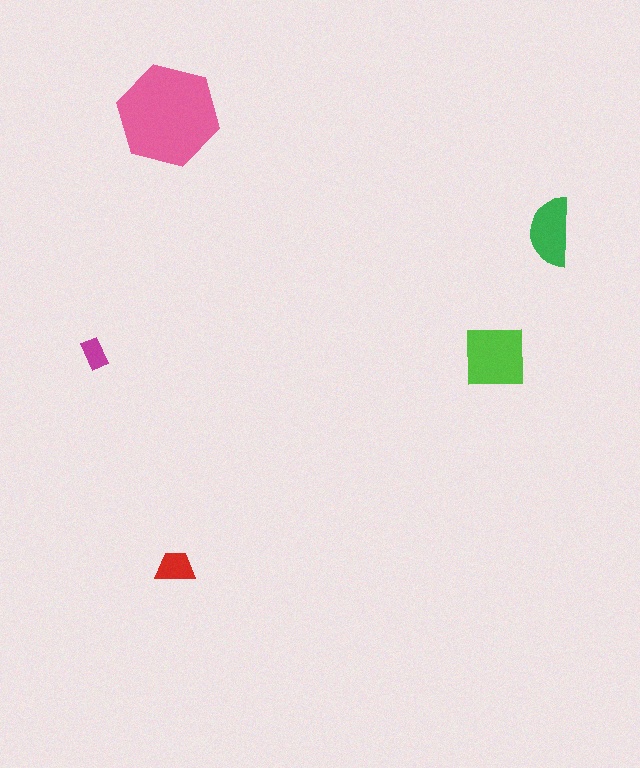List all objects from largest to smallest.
The pink hexagon, the lime square, the green semicircle, the red trapezoid, the magenta rectangle.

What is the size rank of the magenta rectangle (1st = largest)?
5th.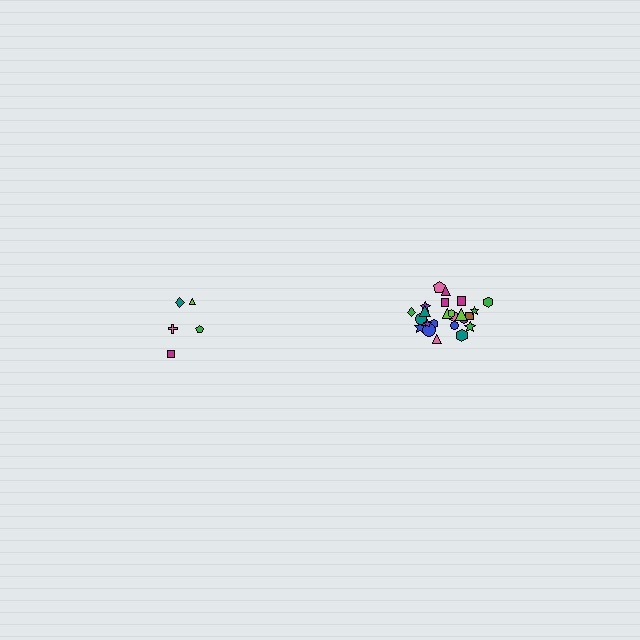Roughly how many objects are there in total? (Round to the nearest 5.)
Roughly 30 objects in total.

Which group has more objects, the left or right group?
The right group.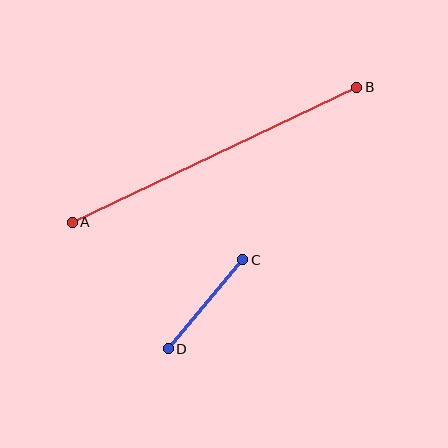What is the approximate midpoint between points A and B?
The midpoint is at approximately (214, 155) pixels.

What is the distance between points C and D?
The distance is approximately 116 pixels.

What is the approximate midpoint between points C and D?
The midpoint is at approximately (205, 304) pixels.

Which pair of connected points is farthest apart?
Points A and B are farthest apart.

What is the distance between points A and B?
The distance is approximately 315 pixels.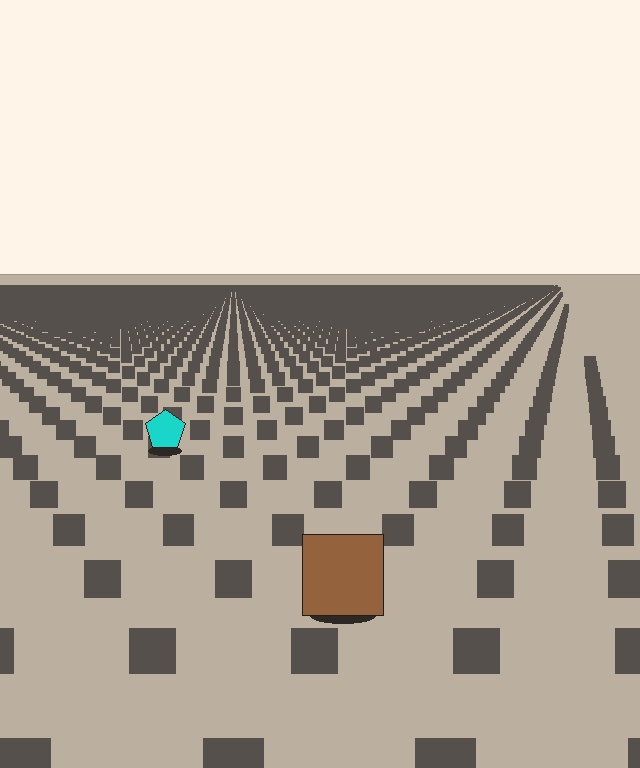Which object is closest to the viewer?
The brown square is closest. The texture marks near it are larger and more spread out.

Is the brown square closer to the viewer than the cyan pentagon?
Yes. The brown square is closer — you can tell from the texture gradient: the ground texture is coarser near it.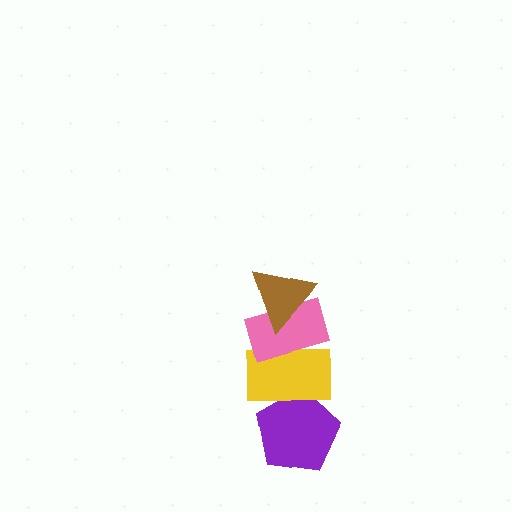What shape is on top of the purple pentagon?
The yellow rectangle is on top of the purple pentagon.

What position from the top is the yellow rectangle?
The yellow rectangle is 3rd from the top.